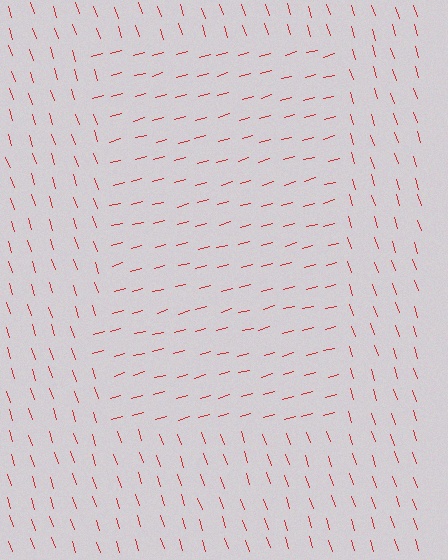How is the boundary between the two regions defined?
The boundary is defined purely by a change in line orientation (approximately 87 degrees difference). All lines are the same color and thickness.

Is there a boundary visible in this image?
Yes, there is a texture boundary formed by a change in line orientation.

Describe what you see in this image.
The image is filled with small red line segments. A rectangle region in the image has lines oriented differently from the surrounding lines, creating a visible texture boundary.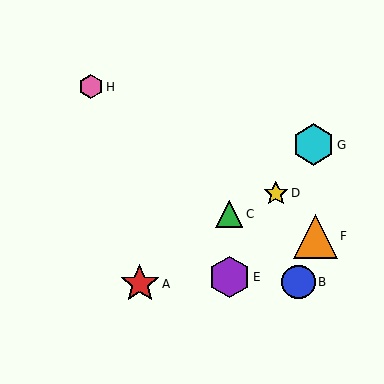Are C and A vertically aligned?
No, C is at x≈229 and A is at x≈140.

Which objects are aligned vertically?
Objects C, E are aligned vertically.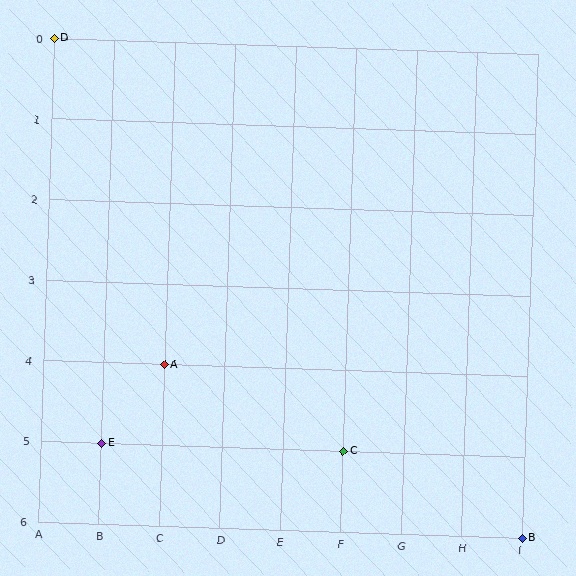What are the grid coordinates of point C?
Point C is at grid coordinates (F, 5).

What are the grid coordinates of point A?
Point A is at grid coordinates (C, 4).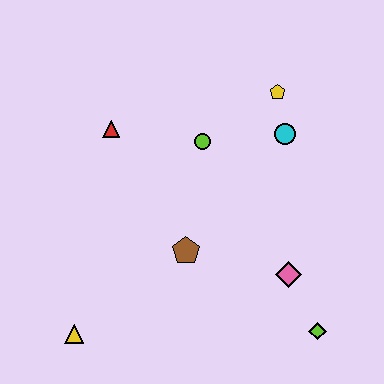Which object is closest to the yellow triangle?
The brown pentagon is closest to the yellow triangle.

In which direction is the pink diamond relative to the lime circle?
The pink diamond is below the lime circle.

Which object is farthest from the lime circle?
The yellow triangle is farthest from the lime circle.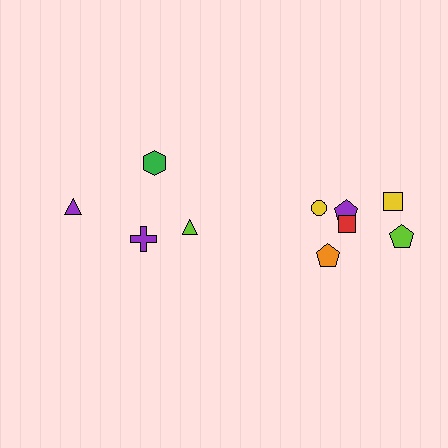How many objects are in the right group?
There are 6 objects.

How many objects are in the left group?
There are 4 objects.